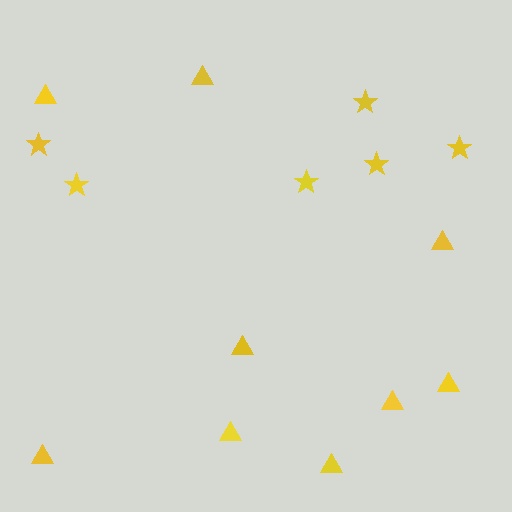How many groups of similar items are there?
There are 2 groups: one group of triangles (9) and one group of stars (6).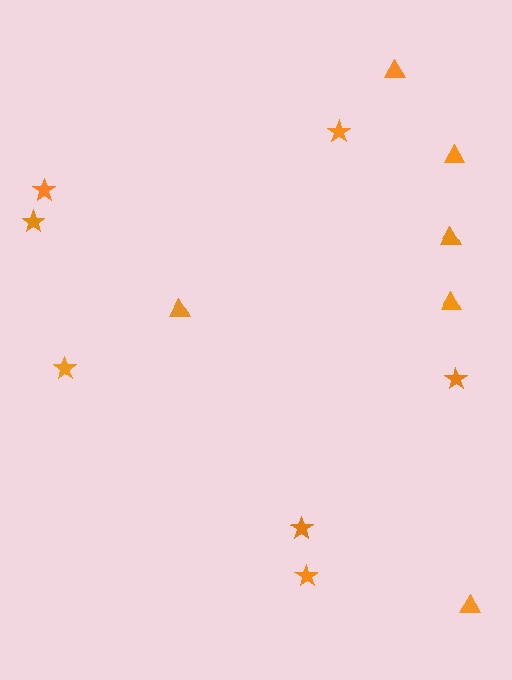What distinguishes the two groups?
There are 2 groups: one group of triangles (6) and one group of stars (7).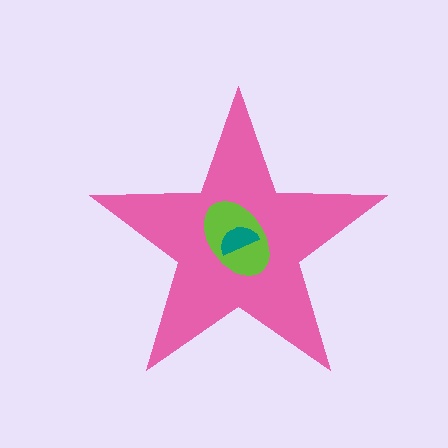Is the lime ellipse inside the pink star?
Yes.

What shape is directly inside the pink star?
The lime ellipse.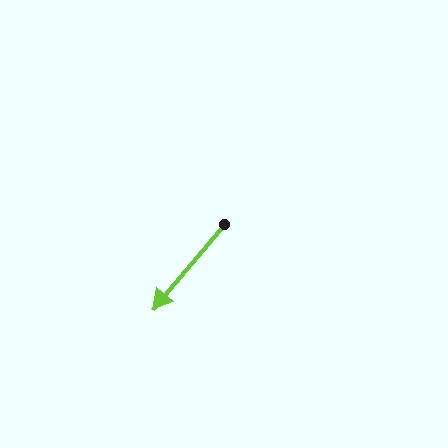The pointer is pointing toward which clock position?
Roughly 7 o'clock.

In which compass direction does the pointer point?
Southwest.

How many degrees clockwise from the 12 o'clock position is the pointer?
Approximately 220 degrees.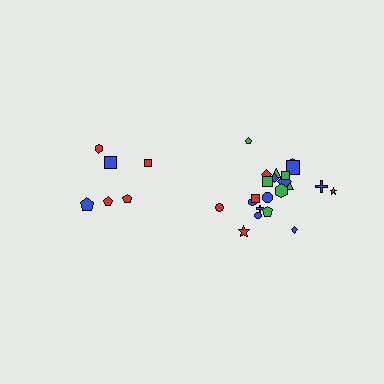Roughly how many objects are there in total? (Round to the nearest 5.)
Roughly 30 objects in total.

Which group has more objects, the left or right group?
The right group.